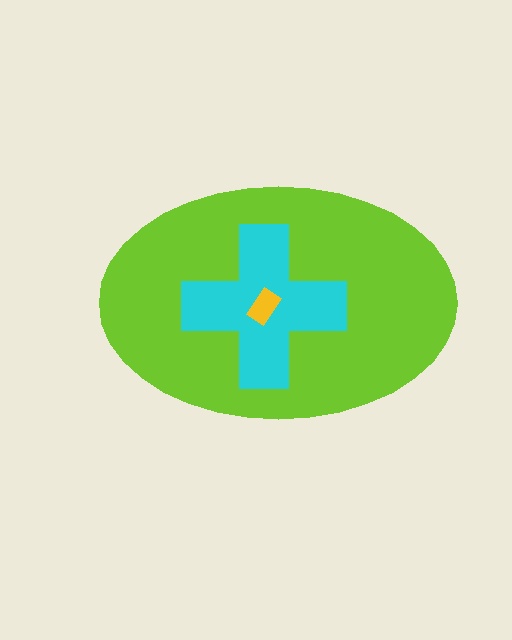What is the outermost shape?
The lime ellipse.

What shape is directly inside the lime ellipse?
The cyan cross.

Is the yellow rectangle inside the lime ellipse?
Yes.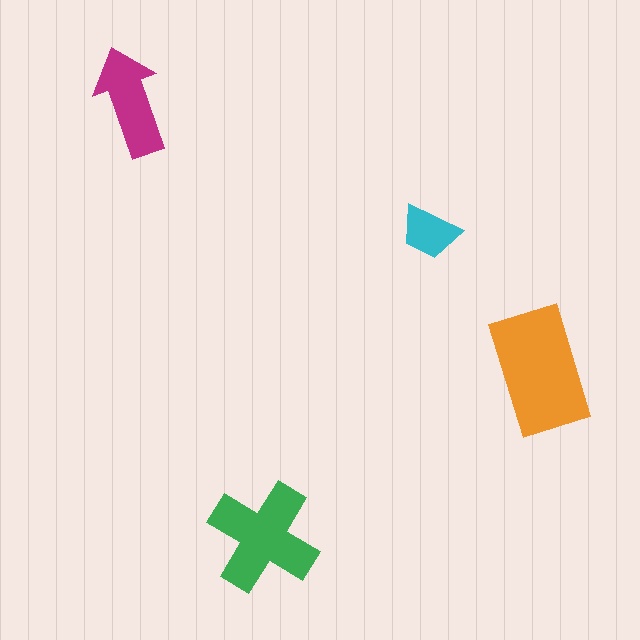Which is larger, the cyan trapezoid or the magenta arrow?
The magenta arrow.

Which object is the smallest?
The cyan trapezoid.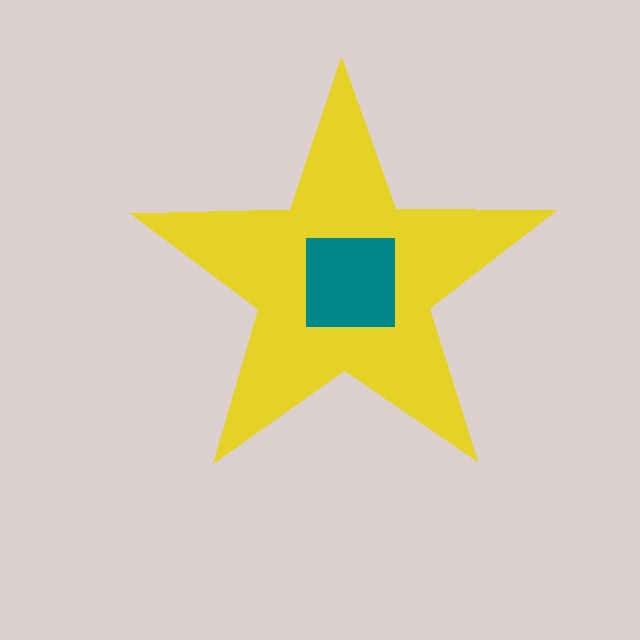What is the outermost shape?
The yellow star.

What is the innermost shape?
The teal square.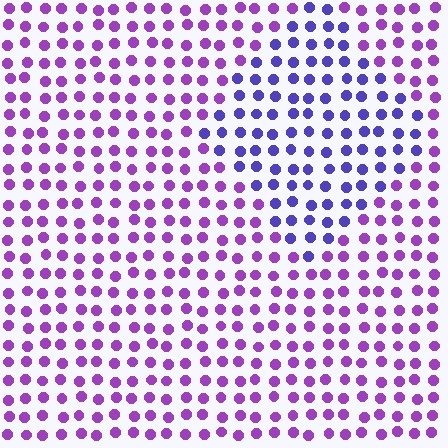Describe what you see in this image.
The image is filled with small purple elements in a uniform arrangement. A diamond-shaped region is visible where the elements are tinted to a slightly different hue, forming a subtle color boundary.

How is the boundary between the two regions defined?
The boundary is defined purely by a slight shift in hue (about 37 degrees). Spacing, size, and orientation are identical on both sides.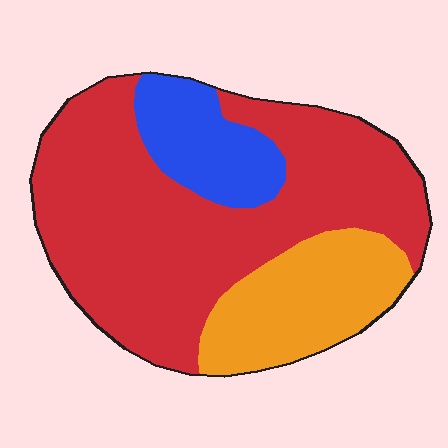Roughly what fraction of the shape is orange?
Orange covers roughly 20% of the shape.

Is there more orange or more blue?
Orange.